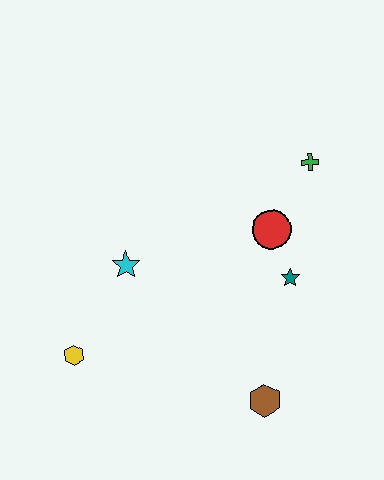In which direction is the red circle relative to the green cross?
The red circle is below the green cross.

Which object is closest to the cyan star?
The yellow hexagon is closest to the cyan star.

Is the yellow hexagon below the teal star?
Yes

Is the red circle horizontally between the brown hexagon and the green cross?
Yes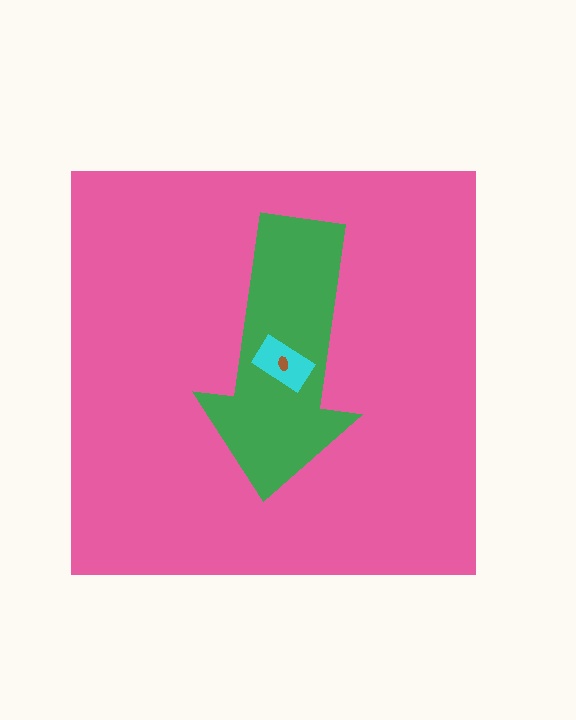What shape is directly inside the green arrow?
The cyan rectangle.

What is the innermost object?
The brown ellipse.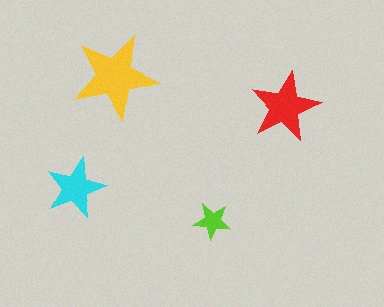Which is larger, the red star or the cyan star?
The red one.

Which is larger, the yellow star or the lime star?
The yellow one.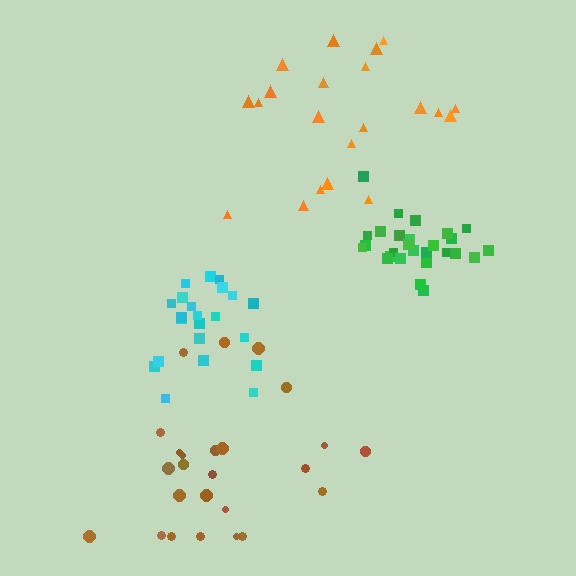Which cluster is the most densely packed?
Green.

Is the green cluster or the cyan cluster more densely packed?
Green.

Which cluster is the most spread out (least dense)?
Orange.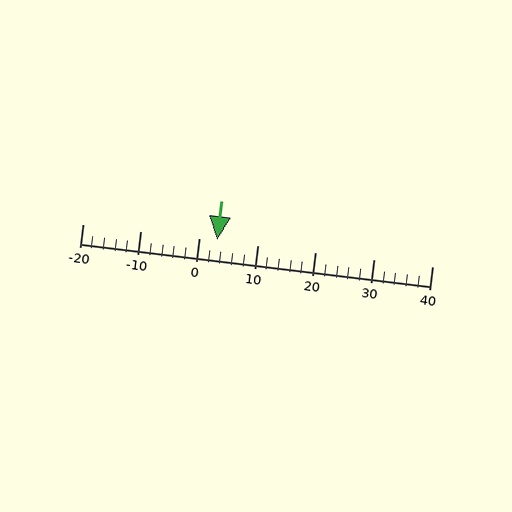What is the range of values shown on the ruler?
The ruler shows values from -20 to 40.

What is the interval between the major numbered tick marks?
The major tick marks are spaced 10 units apart.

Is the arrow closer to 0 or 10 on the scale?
The arrow is closer to 0.